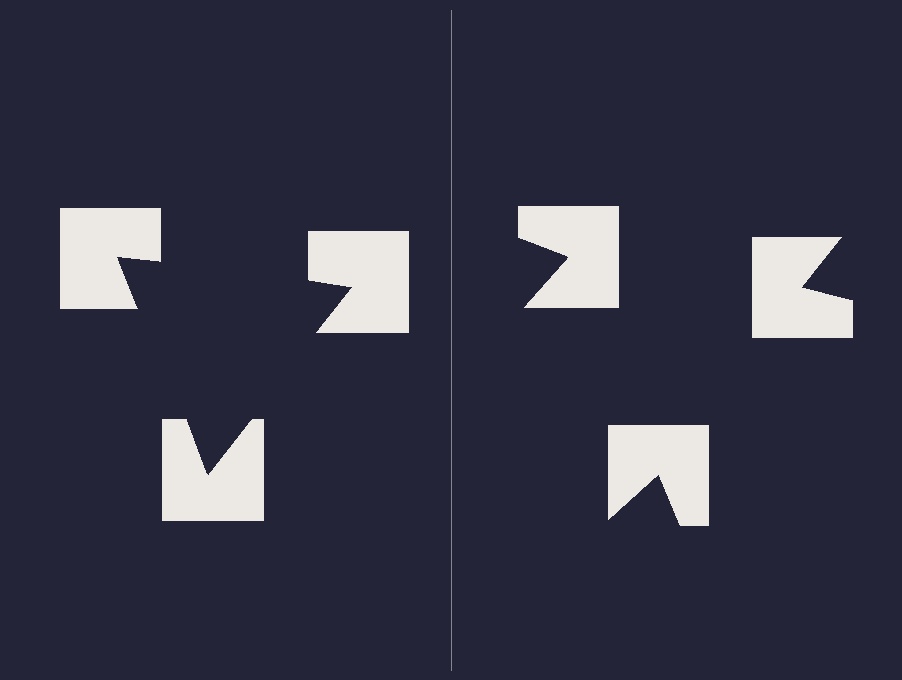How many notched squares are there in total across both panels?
6 — 3 on each side.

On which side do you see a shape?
An illusory triangle appears on the left side. On the right side the wedge cuts are rotated, so no coherent shape forms.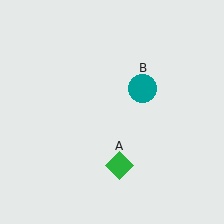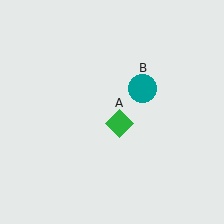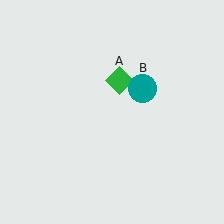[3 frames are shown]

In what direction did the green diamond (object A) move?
The green diamond (object A) moved up.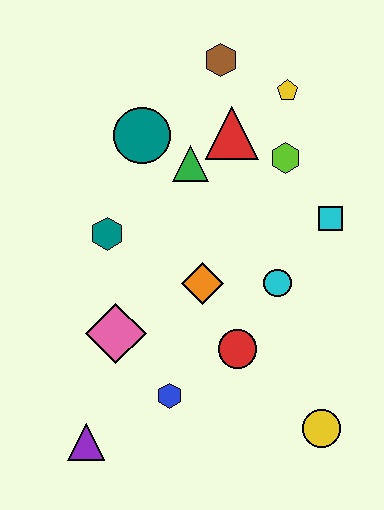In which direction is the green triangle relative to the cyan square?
The green triangle is to the left of the cyan square.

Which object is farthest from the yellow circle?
The brown hexagon is farthest from the yellow circle.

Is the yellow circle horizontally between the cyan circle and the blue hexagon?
No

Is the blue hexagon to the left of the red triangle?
Yes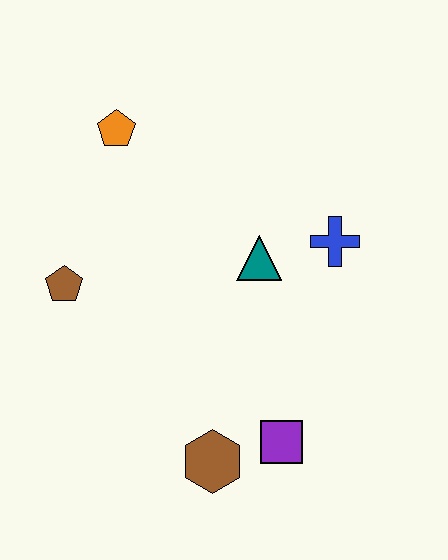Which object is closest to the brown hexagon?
The purple square is closest to the brown hexagon.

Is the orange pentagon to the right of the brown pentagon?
Yes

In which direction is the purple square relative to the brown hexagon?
The purple square is to the right of the brown hexagon.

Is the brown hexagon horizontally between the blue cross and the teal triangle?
No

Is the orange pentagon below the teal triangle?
No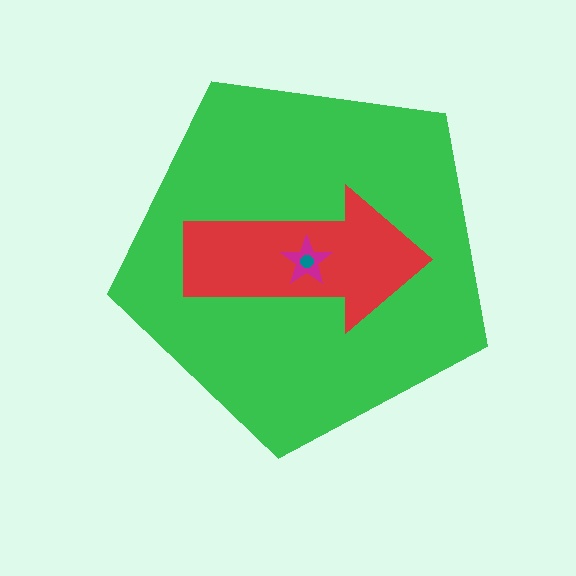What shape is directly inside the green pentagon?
The red arrow.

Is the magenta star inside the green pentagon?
Yes.